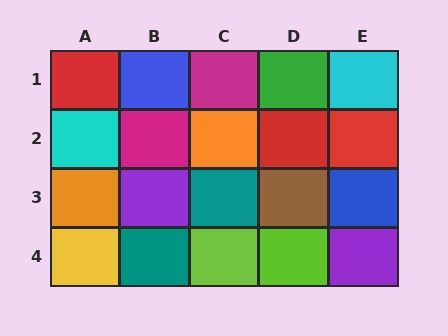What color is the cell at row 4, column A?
Yellow.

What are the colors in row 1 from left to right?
Red, blue, magenta, green, cyan.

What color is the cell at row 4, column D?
Lime.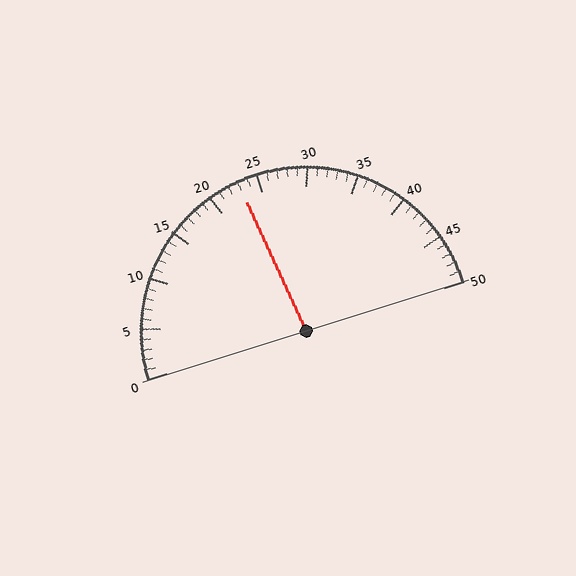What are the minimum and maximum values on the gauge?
The gauge ranges from 0 to 50.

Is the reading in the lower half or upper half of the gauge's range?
The reading is in the lower half of the range (0 to 50).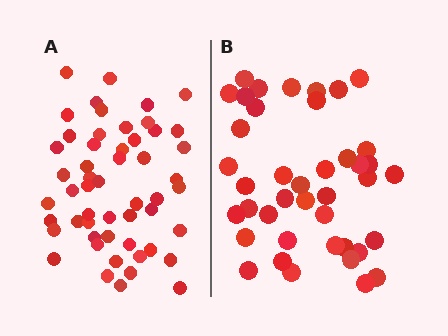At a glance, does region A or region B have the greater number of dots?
Region A (the left region) has more dots.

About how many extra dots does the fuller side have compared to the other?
Region A has roughly 12 or so more dots than region B.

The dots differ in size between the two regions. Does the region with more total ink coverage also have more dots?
No. Region B has more total ink coverage because its dots are larger, but region A actually contains more individual dots. Total area can be misleading — the number of items is what matters here.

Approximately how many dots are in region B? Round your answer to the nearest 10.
About 40 dots. (The exact count is 41, which rounds to 40.)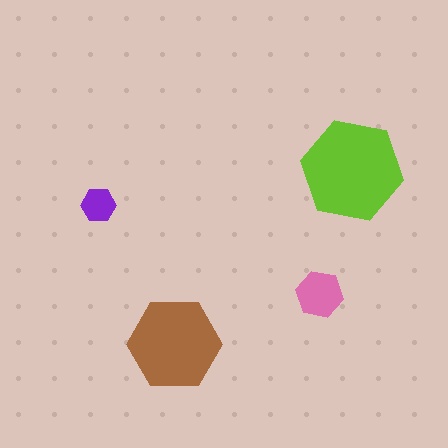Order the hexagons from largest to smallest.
the lime one, the brown one, the pink one, the purple one.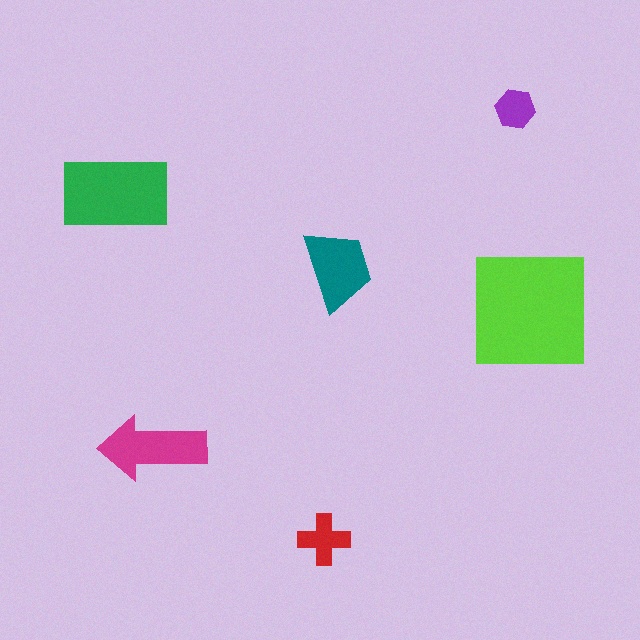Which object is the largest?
The lime square.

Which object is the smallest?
The purple hexagon.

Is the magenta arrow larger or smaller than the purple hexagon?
Larger.